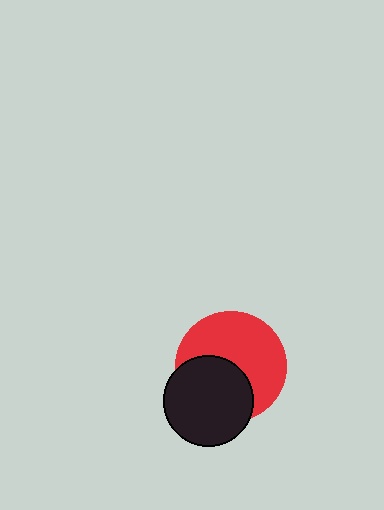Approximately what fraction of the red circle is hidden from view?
Roughly 40% of the red circle is hidden behind the black circle.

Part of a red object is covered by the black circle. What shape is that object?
It is a circle.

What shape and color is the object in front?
The object in front is a black circle.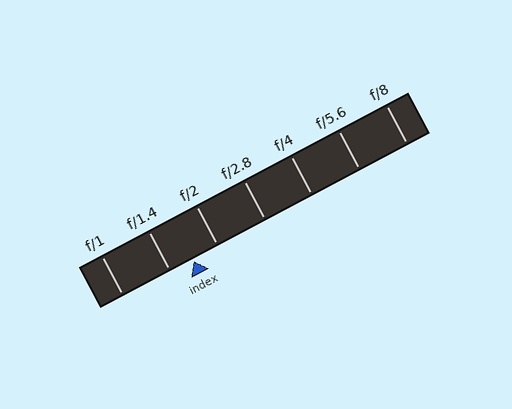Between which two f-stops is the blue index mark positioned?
The index mark is between f/1.4 and f/2.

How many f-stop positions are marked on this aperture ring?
There are 7 f-stop positions marked.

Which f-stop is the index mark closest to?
The index mark is closest to f/1.4.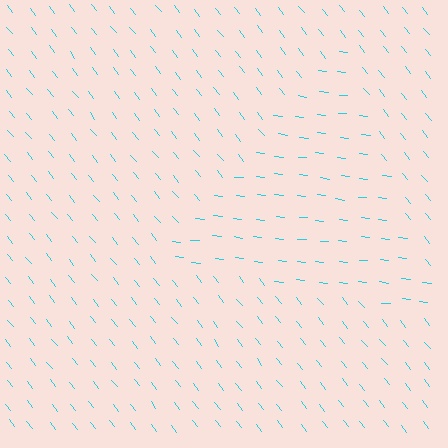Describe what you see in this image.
The image is filled with small cyan line segments. A triangle region in the image has lines oriented differently from the surrounding lines, creating a visible texture boundary.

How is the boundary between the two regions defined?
The boundary is defined purely by a change in line orientation (approximately 45 degrees difference). All lines are the same color and thickness.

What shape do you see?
I see a triangle.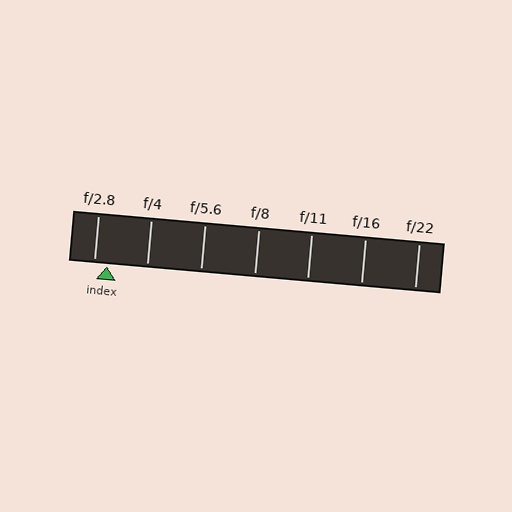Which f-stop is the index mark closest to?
The index mark is closest to f/2.8.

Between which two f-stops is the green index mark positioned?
The index mark is between f/2.8 and f/4.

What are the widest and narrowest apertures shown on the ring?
The widest aperture shown is f/2.8 and the narrowest is f/22.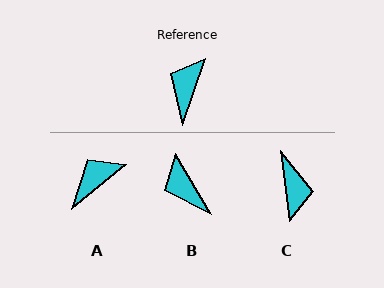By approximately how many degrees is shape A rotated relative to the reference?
Approximately 32 degrees clockwise.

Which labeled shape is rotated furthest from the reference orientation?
C, about 154 degrees away.